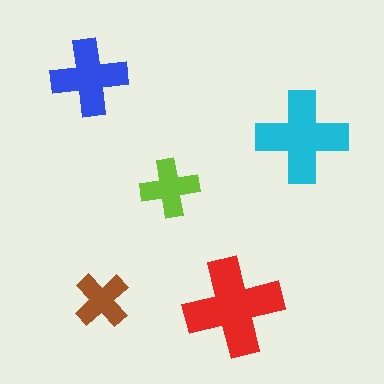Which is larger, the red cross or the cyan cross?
The red one.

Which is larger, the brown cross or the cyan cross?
The cyan one.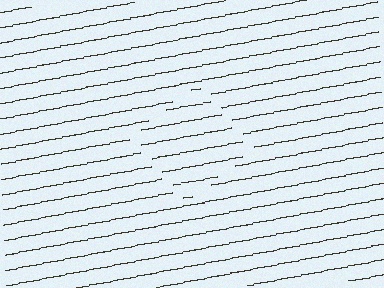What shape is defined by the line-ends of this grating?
An illusory square. The interior of the shape contains the same grating, shifted by half a period — the contour is defined by the phase discontinuity where line-ends from the inner and outer gratings abut.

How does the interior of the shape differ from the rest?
The interior of the shape contains the same grating, shifted by half a period — the contour is defined by the phase discontinuity where line-ends from the inner and outer gratings abut.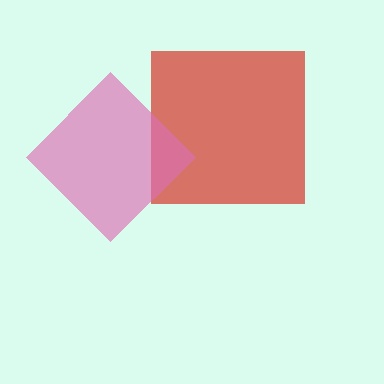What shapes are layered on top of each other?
The layered shapes are: a red square, a pink diamond.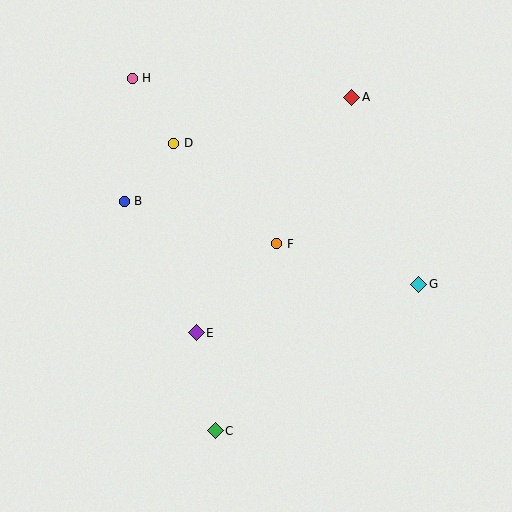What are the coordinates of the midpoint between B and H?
The midpoint between B and H is at (128, 140).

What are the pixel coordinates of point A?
Point A is at (352, 97).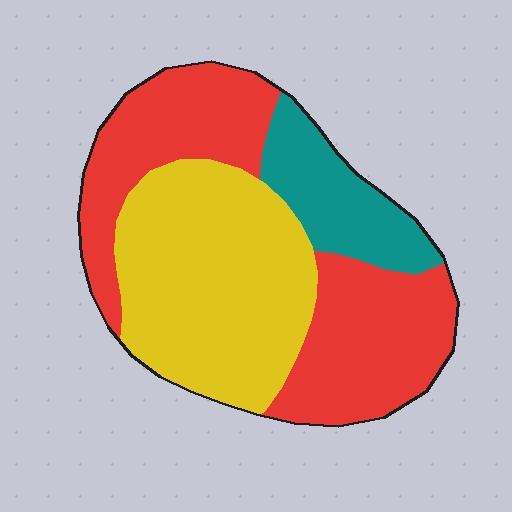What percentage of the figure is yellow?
Yellow takes up between a third and a half of the figure.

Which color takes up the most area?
Red, at roughly 45%.